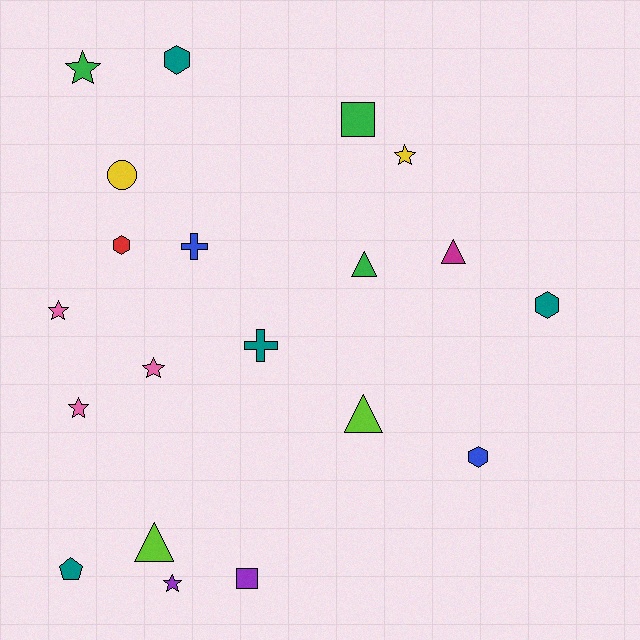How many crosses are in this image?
There are 2 crosses.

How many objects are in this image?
There are 20 objects.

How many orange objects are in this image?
There are no orange objects.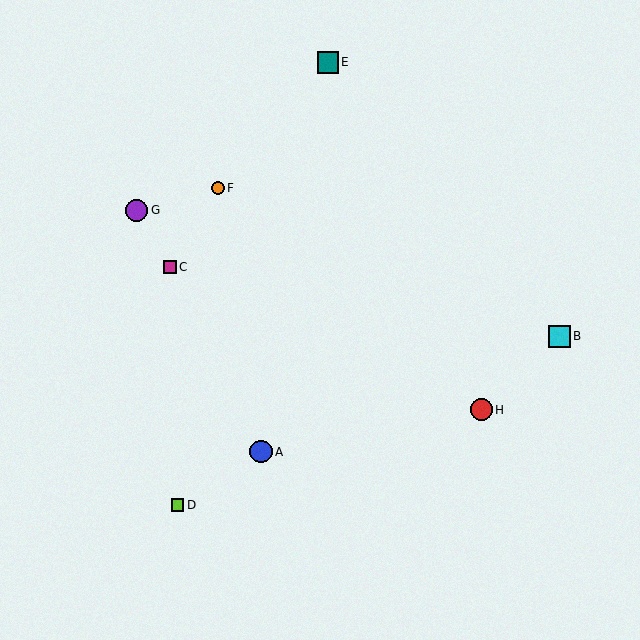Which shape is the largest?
The purple circle (labeled G) is the largest.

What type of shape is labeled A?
Shape A is a blue circle.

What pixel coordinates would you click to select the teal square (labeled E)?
Click at (328, 62) to select the teal square E.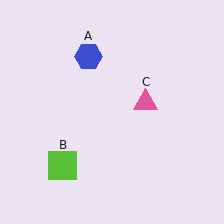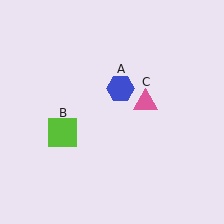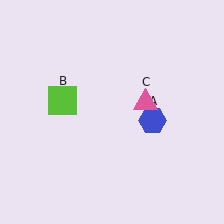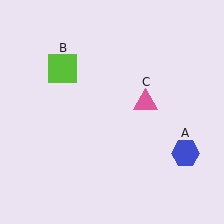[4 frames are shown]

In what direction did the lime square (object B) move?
The lime square (object B) moved up.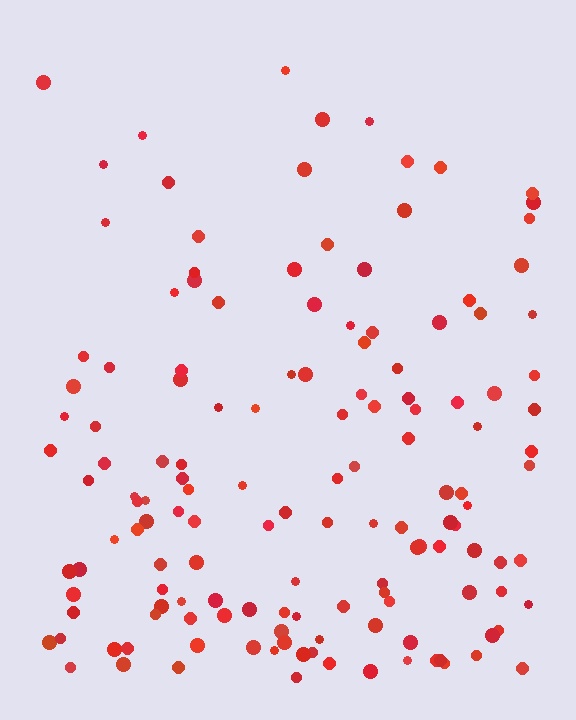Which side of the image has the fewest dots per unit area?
The top.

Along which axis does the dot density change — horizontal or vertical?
Vertical.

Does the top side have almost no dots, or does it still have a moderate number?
Still a moderate number, just noticeably fewer than the bottom.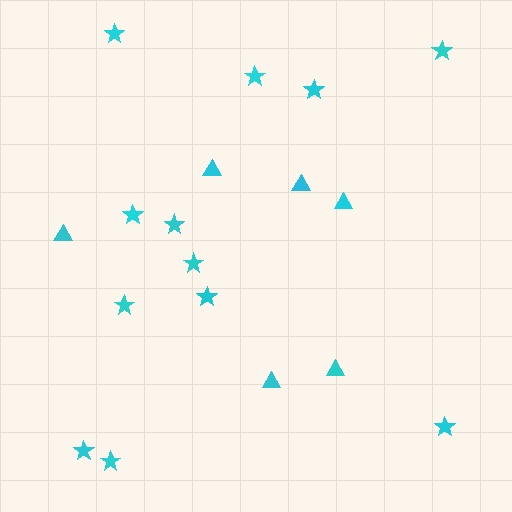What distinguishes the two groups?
There are 2 groups: one group of triangles (6) and one group of stars (12).